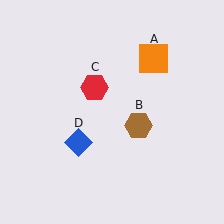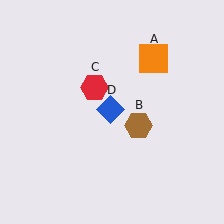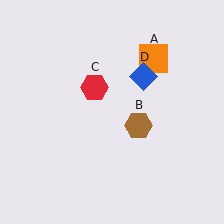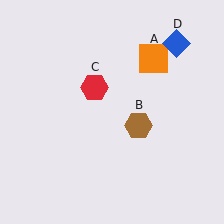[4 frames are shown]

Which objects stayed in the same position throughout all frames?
Orange square (object A) and brown hexagon (object B) and red hexagon (object C) remained stationary.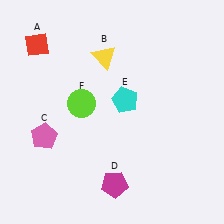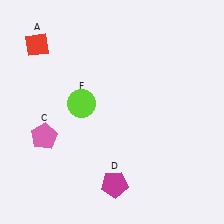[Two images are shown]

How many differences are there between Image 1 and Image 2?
There are 2 differences between the two images.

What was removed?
The yellow triangle (B), the cyan pentagon (E) were removed in Image 2.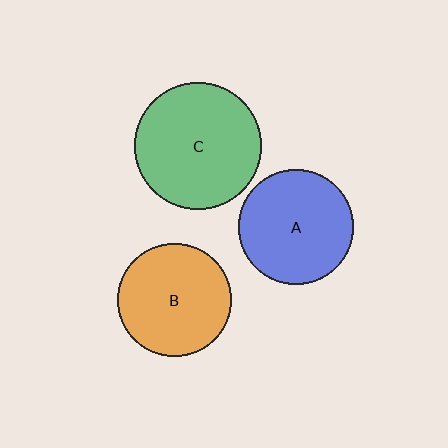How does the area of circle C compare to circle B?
Approximately 1.3 times.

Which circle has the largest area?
Circle C (green).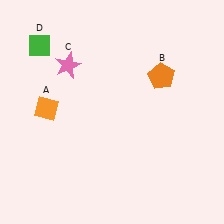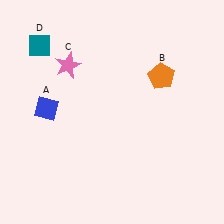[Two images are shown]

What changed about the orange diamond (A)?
In Image 1, A is orange. In Image 2, it changed to blue.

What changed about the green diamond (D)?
In Image 1, D is green. In Image 2, it changed to teal.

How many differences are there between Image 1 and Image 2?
There are 2 differences between the two images.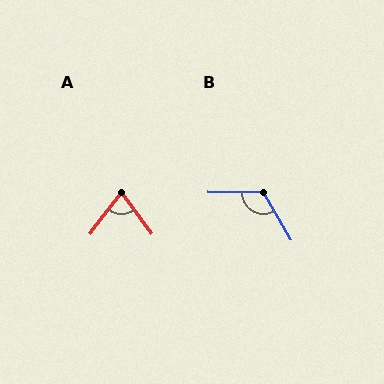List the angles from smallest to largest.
A (74°), B (120°).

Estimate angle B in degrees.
Approximately 120 degrees.